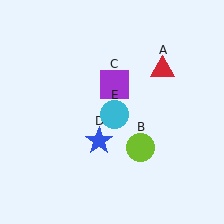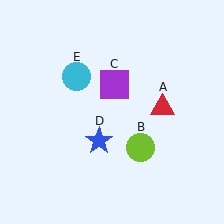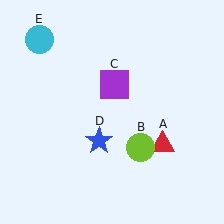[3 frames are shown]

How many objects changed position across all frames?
2 objects changed position: red triangle (object A), cyan circle (object E).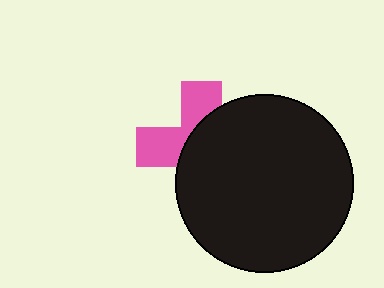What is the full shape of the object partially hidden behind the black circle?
The partially hidden object is a pink cross.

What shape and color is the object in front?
The object in front is a black circle.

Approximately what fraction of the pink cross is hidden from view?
Roughly 62% of the pink cross is hidden behind the black circle.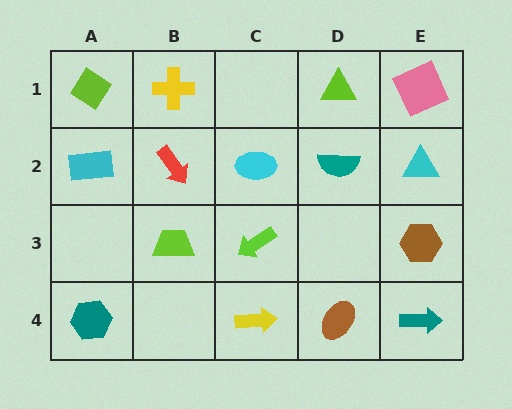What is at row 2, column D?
A teal semicircle.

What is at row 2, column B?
A red arrow.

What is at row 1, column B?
A yellow cross.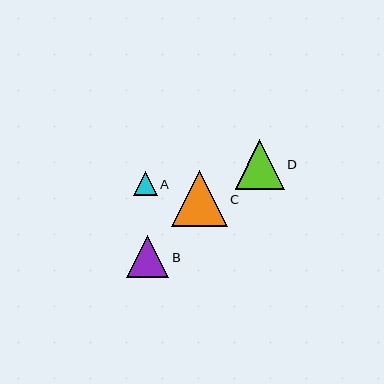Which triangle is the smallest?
Triangle A is the smallest with a size of approximately 24 pixels.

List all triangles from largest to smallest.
From largest to smallest: C, D, B, A.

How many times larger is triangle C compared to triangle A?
Triangle C is approximately 2.4 times the size of triangle A.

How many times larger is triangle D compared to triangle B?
Triangle D is approximately 1.2 times the size of triangle B.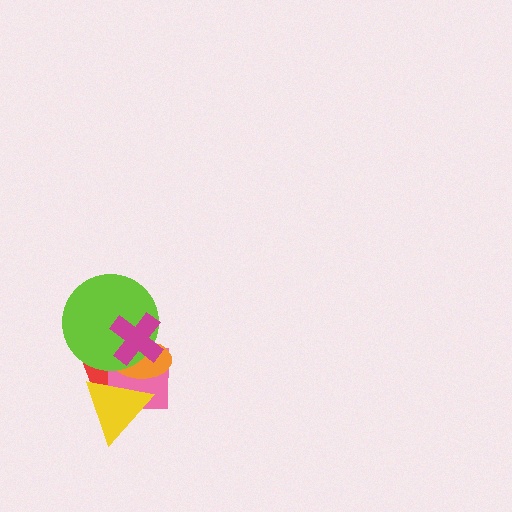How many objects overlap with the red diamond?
5 objects overlap with the red diamond.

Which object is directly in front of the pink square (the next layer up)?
The orange ellipse is directly in front of the pink square.